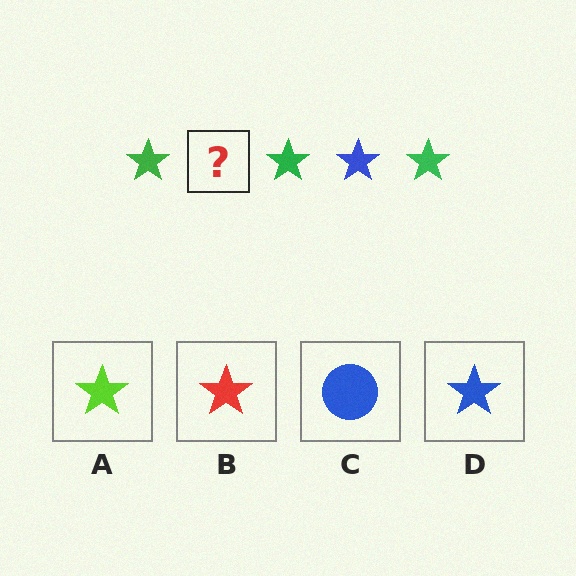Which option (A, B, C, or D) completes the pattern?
D.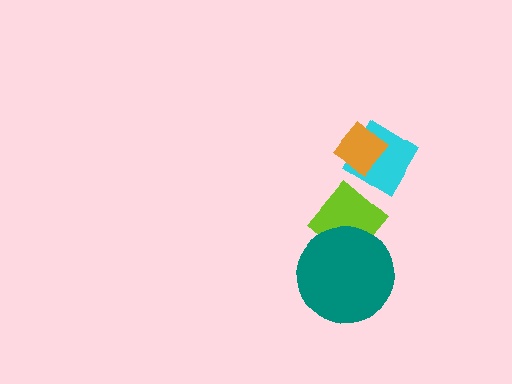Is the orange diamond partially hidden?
No, no other shape covers it.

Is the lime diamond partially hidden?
Yes, it is partially covered by another shape.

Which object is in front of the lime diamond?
The teal circle is in front of the lime diamond.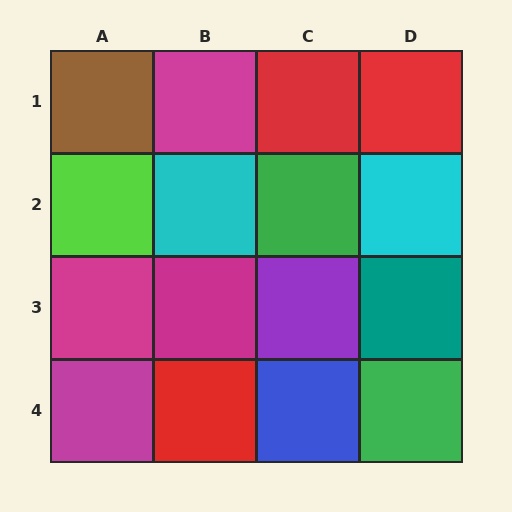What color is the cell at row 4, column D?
Green.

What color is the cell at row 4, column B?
Red.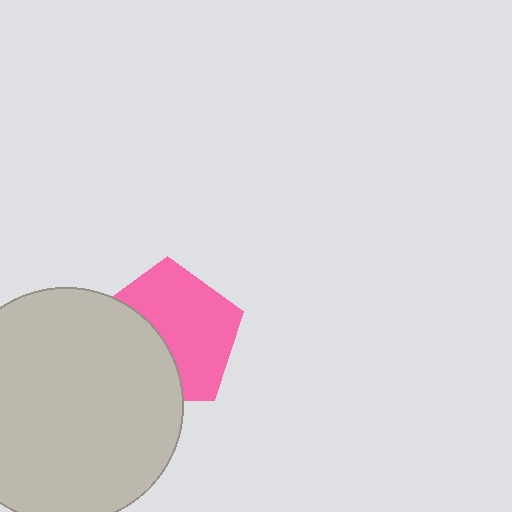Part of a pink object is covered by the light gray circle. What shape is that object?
It is a pentagon.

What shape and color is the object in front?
The object in front is a light gray circle.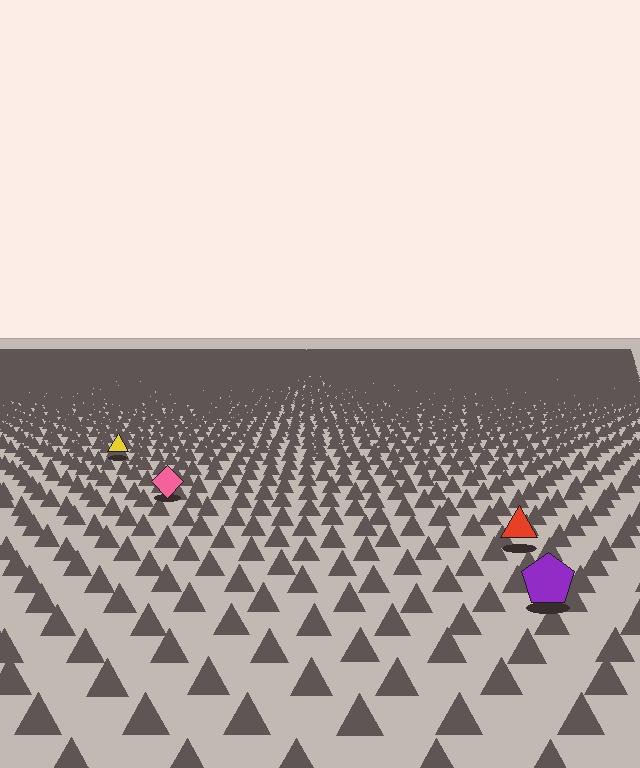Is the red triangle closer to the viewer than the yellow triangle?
Yes. The red triangle is closer — you can tell from the texture gradient: the ground texture is coarser near it.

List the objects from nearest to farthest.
From nearest to farthest: the purple pentagon, the red triangle, the pink diamond, the yellow triangle.